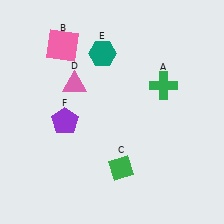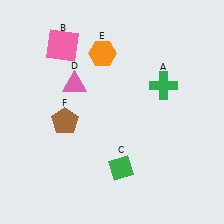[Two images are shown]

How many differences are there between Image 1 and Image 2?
There are 2 differences between the two images.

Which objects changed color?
E changed from teal to orange. F changed from purple to brown.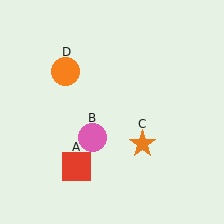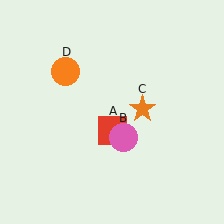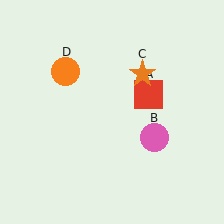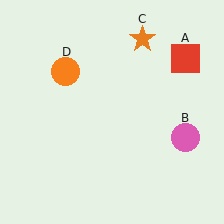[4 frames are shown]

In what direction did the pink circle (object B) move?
The pink circle (object B) moved right.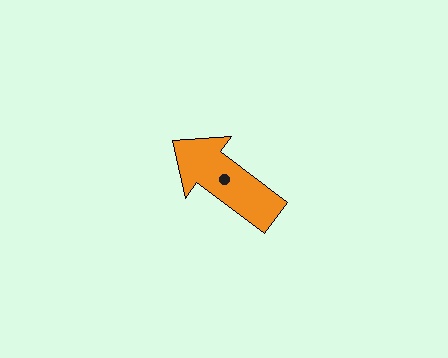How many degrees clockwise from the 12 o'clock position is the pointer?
Approximately 307 degrees.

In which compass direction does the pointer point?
Northwest.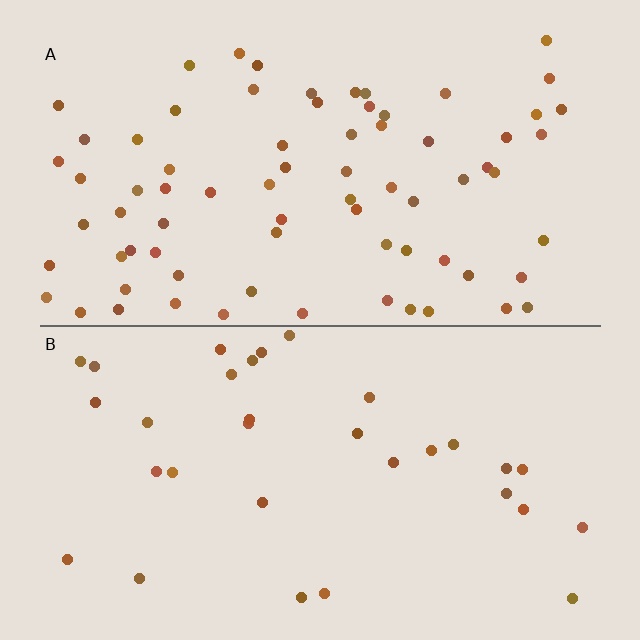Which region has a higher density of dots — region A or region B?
A (the top).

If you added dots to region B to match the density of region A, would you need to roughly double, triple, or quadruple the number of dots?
Approximately double.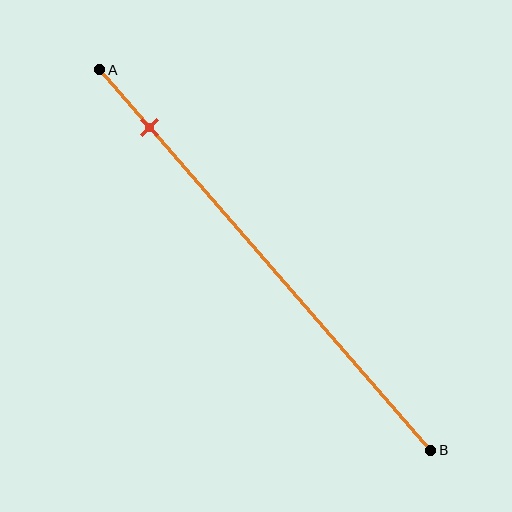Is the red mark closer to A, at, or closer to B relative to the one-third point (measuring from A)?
The red mark is closer to point A than the one-third point of segment AB.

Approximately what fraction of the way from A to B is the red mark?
The red mark is approximately 15% of the way from A to B.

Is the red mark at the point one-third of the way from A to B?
No, the mark is at about 15% from A, not at the 33% one-third point.